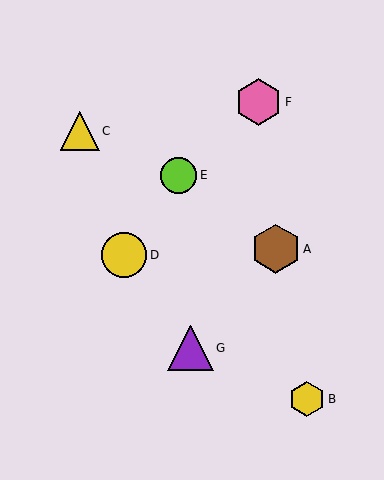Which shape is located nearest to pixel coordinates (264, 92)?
The pink hexagon (labeled F) at (258, 102) is nearest to that location.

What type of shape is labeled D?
Shape D is a yellow circle.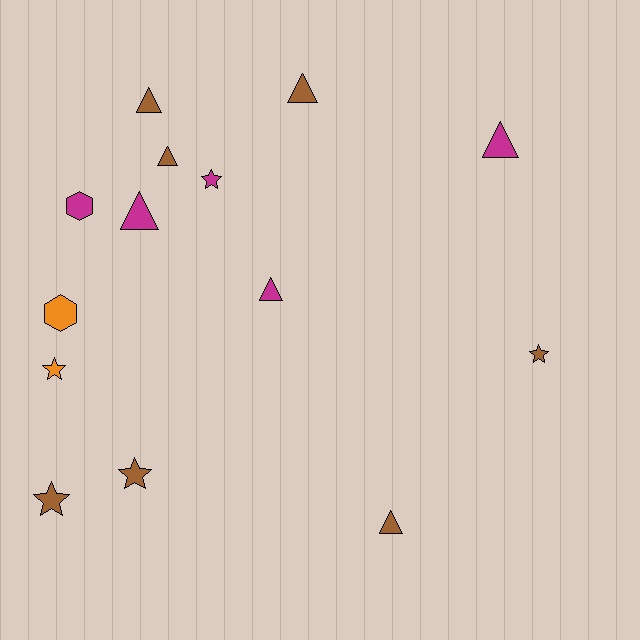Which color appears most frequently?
Brown, with 7 objects.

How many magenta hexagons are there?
There is 1 magenta hexagon.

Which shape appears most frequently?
Triangle, with 7 objects.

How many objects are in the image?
There are 14 objects.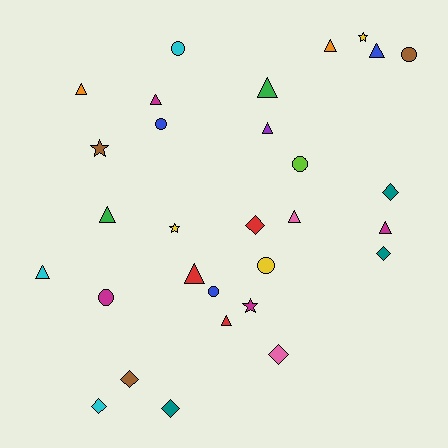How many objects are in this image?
There are 30 objects.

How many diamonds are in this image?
There are 7 diamonds.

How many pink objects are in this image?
There are 2 pink objects.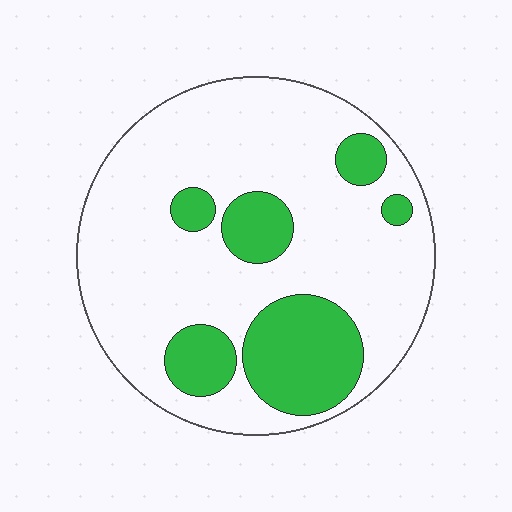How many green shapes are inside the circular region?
6.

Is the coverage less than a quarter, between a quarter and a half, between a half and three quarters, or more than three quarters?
Less than a quarter.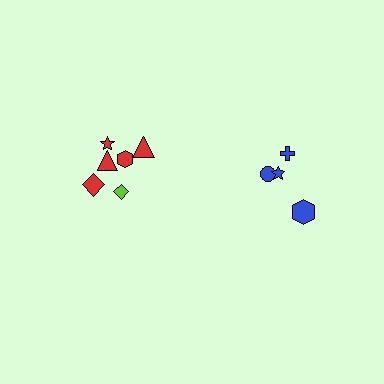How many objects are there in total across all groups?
There are 10 objects.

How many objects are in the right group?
There are 4 objects.